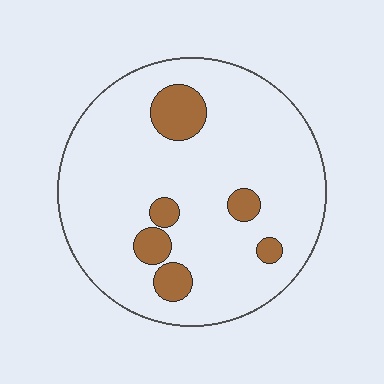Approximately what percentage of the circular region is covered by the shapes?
Approximately 15%.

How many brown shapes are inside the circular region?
6.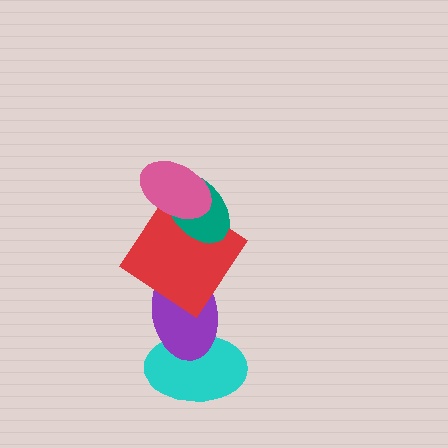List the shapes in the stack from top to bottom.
From top to bottom: the pink ellipse, the teal ellipse, the red diamond, the purple ellipse, the cyan ellipse.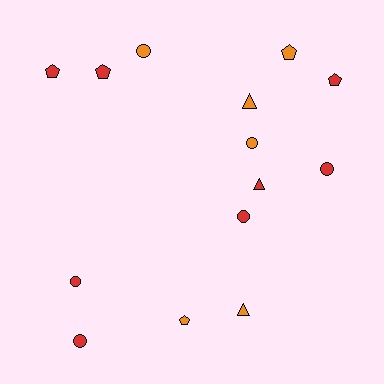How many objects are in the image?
There are 14 objects.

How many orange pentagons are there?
There are 2 orange pentagons.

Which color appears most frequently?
Red, with 8 objects.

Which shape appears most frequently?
Circle, with 6 objects.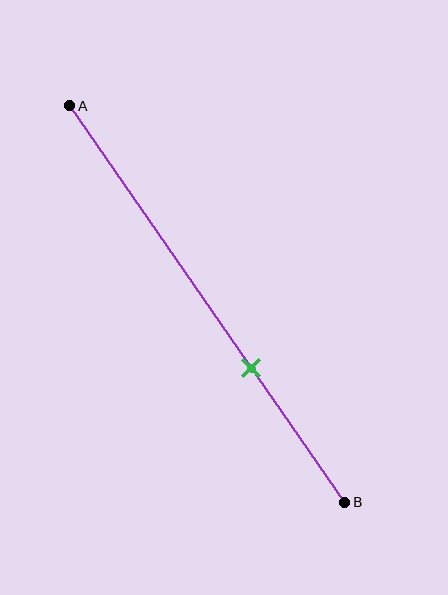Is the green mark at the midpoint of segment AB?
No, the mark is at about 65% from A, not at the 50% midpoint.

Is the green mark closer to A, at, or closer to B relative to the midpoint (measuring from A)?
The green mark is closer to point B than the midpoint of segment AB.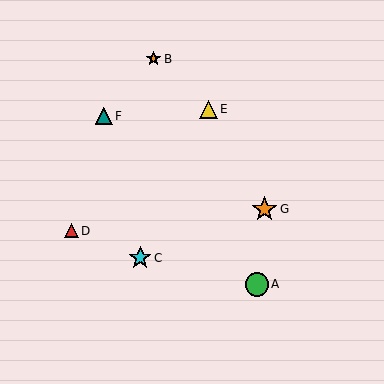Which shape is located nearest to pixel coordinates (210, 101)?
The yellow triangle (labeled E) at (208, 110) is nearest to that location.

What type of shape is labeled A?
Shape A is a green circle.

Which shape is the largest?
The orange star (labeled G) is the largest.